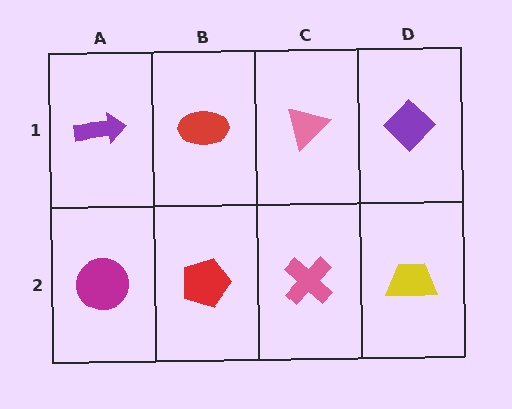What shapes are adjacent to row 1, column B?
A red pentagon (row 2, column B), a purple arrow (row 1, column A), a pink triangle (row 1, column C).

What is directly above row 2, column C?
A pink triangle.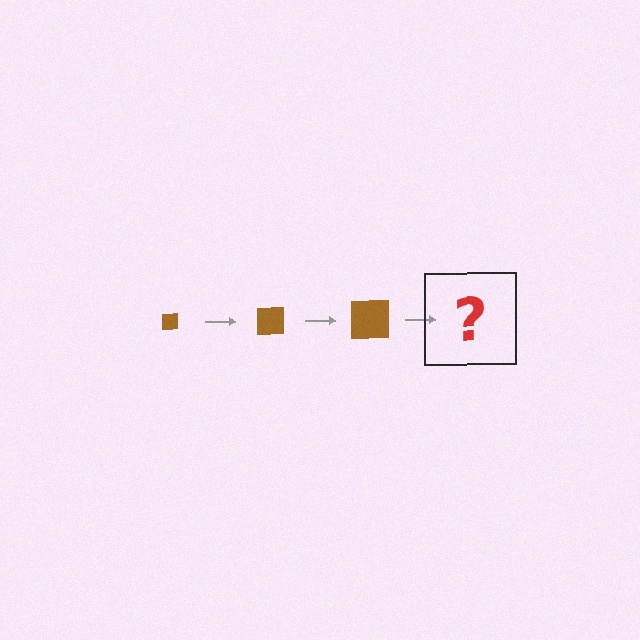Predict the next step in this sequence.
The next step is a brown square, larger than the previous one.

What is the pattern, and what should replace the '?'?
The pattern is that the square gets progressively larger each step. The '?' should be a brown square, larger than the previous one.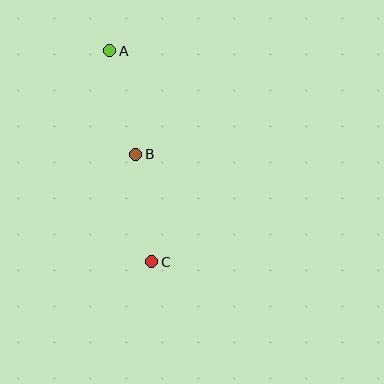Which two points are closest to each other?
Points A and B are closest to each other.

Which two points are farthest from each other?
Points A and C are farthest from each other.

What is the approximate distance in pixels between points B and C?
The distance between B and C is approximately 109 pixels.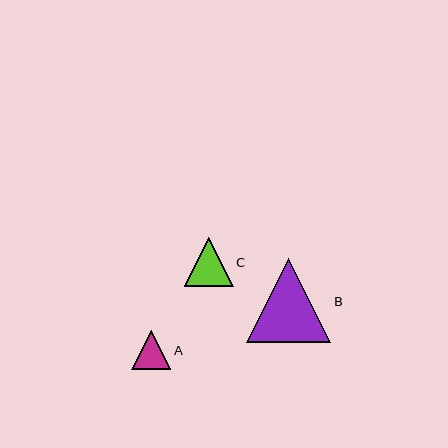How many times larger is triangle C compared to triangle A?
Triangle C is approximately 1.3 times the size of triangle A.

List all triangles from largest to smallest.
From largest to smallest: B, C, A.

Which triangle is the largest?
Triangle B is the largest with a size of approximately 84 pixels.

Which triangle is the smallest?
Triangle A is the smallest with a size of approximately 39 pixels.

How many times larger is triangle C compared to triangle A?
Triangle C is approximately 1.3 times the size of triangle A.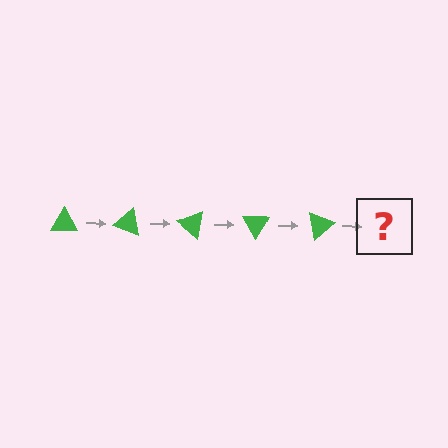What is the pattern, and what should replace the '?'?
The pattern is that the triangle rotates 20 degrees each step. The '?' should be a green triangle rotated 100 degrees.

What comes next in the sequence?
The next element should be a green triangle rotated 100 degrees.